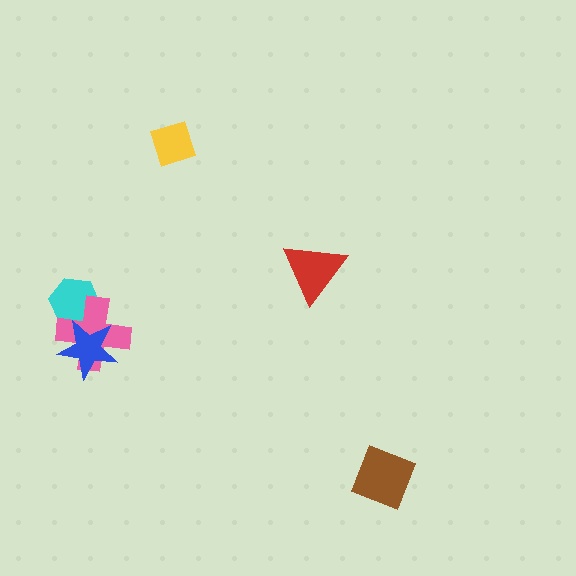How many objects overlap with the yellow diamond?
0 objects overlap with the yellow diamond.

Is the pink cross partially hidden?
Yes, it is partially covered by another shape.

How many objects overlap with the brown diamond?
0 objects overlap with the brown diamond.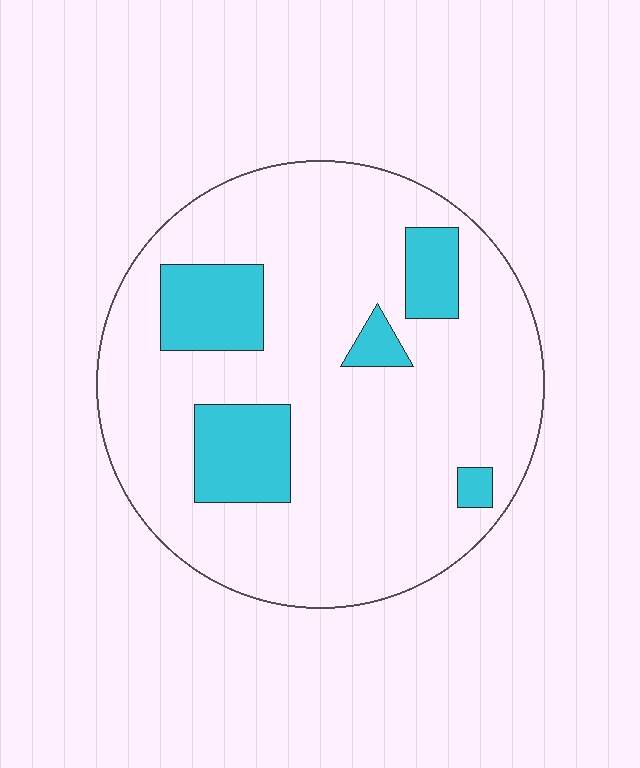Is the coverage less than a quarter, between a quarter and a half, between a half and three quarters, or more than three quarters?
Less than a quarter.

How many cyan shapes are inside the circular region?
5.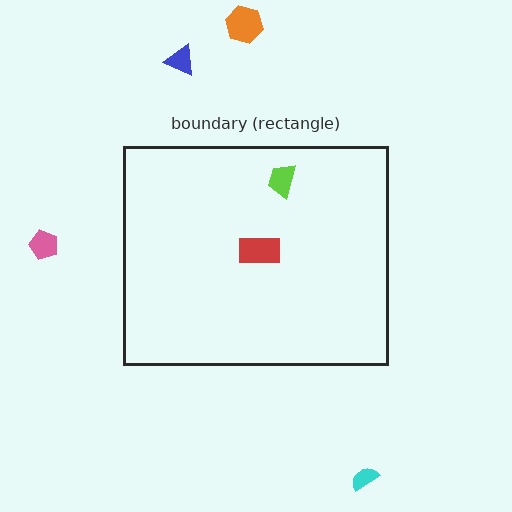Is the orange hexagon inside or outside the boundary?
Outside.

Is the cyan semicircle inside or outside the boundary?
Outside.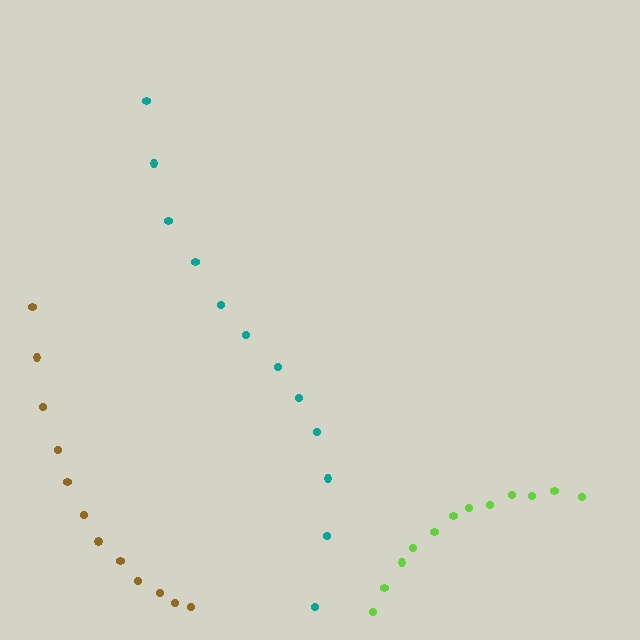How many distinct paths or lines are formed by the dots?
There are 3 distinct paths.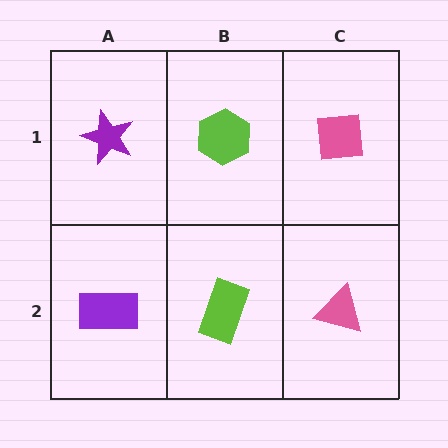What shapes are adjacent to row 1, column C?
A pink triangle (row 2, column C), a lime hexagon (row 1, column B).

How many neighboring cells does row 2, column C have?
2.